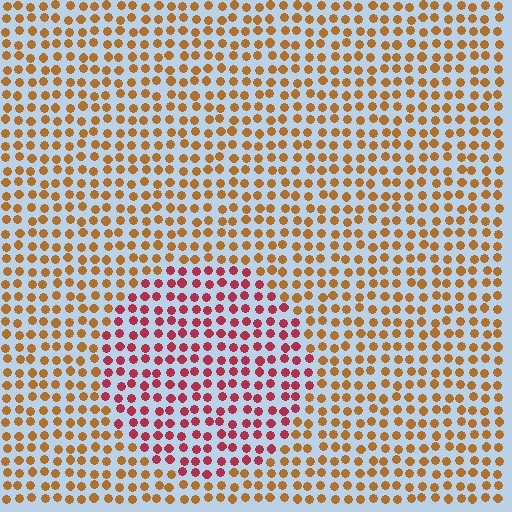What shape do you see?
I see a circle.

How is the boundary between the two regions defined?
The boundary is defined purely by a slight shift in hue (about 45 degrees). Spacing, size, and orientation are identical on both sides.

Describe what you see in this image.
The image is filled with small brown elements in a uniform arrangement. A circle-shaped region is visible where the elements are tinted to a slightly different hue, forming a subtle color boundary.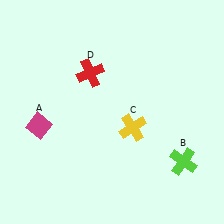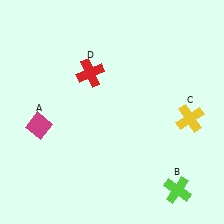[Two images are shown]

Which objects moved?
The objects that moved are: the lime cross (B), the yellow cross (C).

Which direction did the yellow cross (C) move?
The yellow cross (C) moved right.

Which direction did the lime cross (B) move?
The lime cross (B) moved down.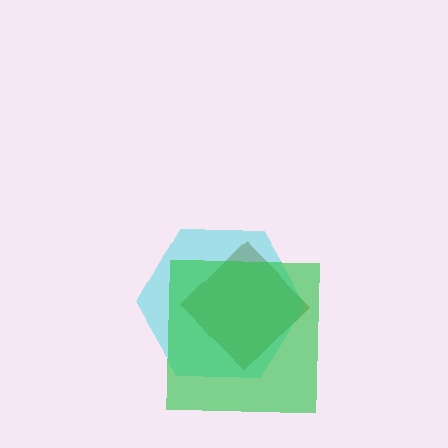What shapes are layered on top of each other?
The layered shapes are: a brown diamond, a cyan hexagon, a green square.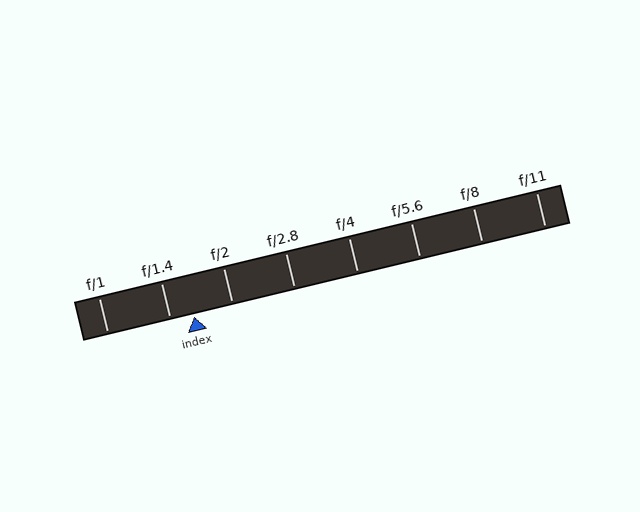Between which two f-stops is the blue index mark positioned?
The index mark is between f/1.4 and f/2.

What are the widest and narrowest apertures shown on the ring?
The widest aperture shown is f/1 and the narrowest is f/11.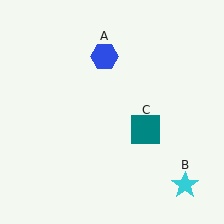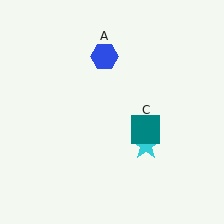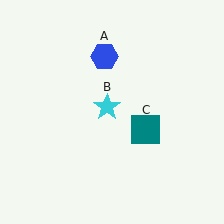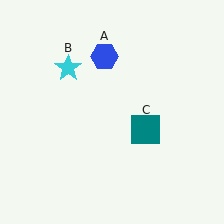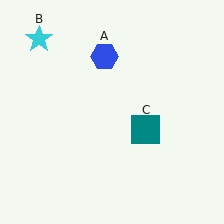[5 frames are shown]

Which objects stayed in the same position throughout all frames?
Blue hexagon (object A) and teal square (object C) remained stationary.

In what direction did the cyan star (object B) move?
The cyan star (object B) moved up and to the left.